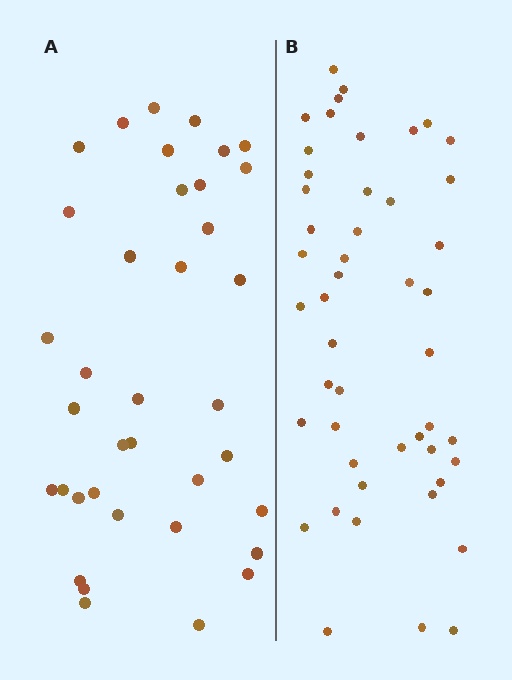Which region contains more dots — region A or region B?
Region B (the right region) has more dots.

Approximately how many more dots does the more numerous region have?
Region B has roughly 12 or so more dots than region A.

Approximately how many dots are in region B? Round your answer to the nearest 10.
About 50 dots. (The exact count is 48, which rounds to 50.)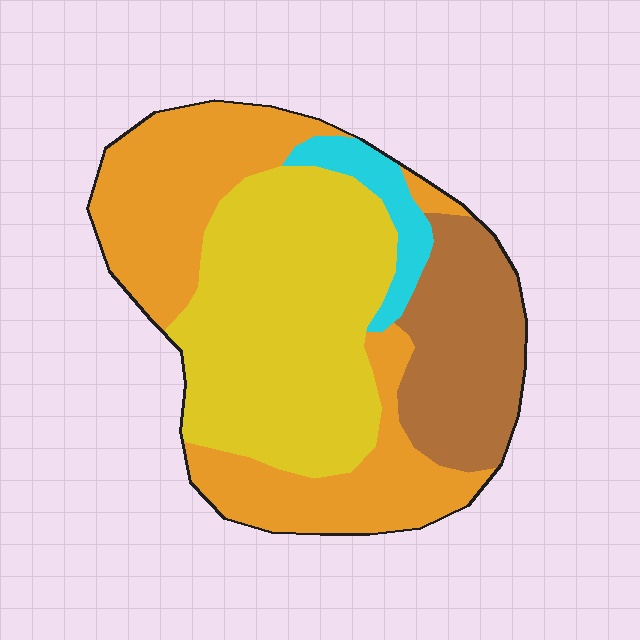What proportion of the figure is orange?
Orange takes up about three eighths (3/8) of the figure.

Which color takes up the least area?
Cyan, at roughly 5%.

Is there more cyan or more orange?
Orange.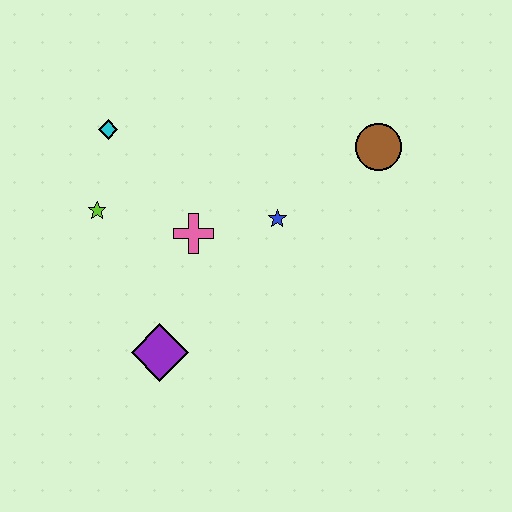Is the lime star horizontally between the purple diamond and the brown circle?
No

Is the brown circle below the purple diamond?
No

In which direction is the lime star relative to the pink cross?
The lime star is to the left of the pink cross.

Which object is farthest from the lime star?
The brown circle is farthest from the lime star.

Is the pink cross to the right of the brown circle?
No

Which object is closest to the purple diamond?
The pink cross is closest to the purple diamond.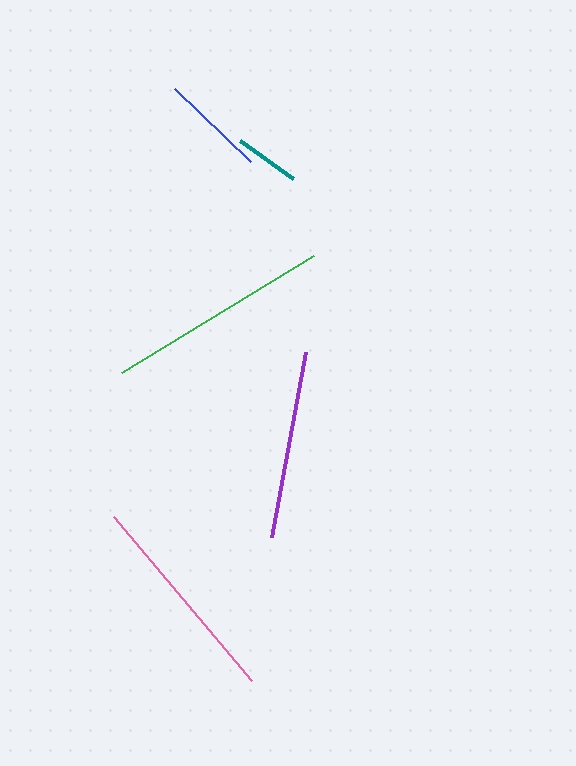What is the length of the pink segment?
The pink segment is approximately 214 pixels long.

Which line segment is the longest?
The green line is the longest at approximately 225 pixels.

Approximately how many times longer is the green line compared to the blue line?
The green line is approximately 2.1 times the length of the blue line.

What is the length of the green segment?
The green segment is approximately 225 pixels long.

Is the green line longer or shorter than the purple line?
The green line is longer than the purple line.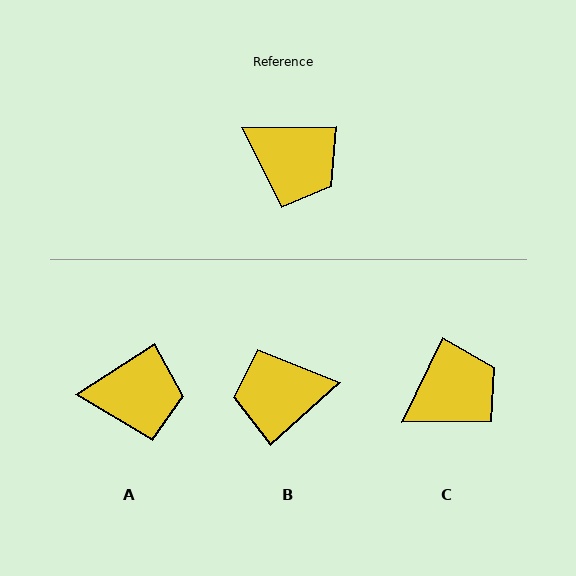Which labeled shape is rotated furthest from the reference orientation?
B, about 138 degrees away.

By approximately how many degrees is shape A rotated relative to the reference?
Approximately 33 degrees counter-clockwise.